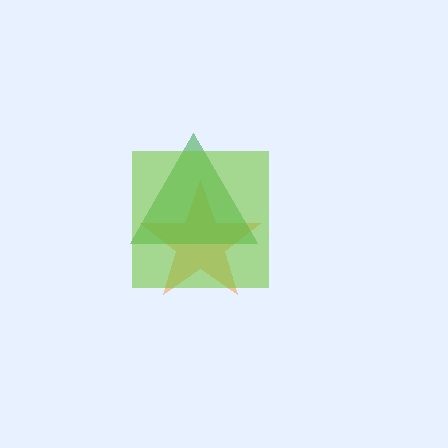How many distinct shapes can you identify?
There are 3 distinct shapes: an orange star, a green triangle, a lime square.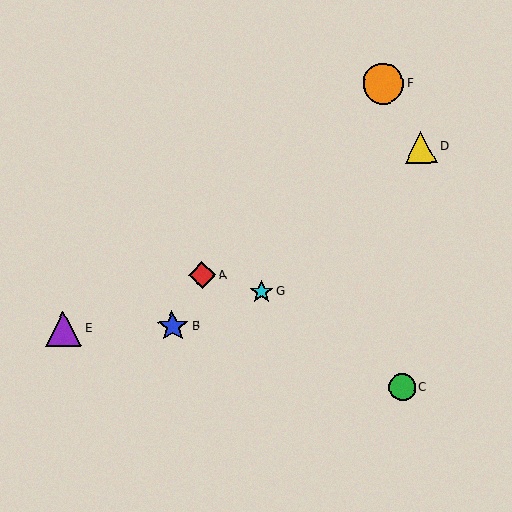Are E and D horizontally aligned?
No, E is at y≈329 and D is at y≈147.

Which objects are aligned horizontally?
Objects B, E are aligned horizontally.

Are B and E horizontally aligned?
Yes, both are at y≈326.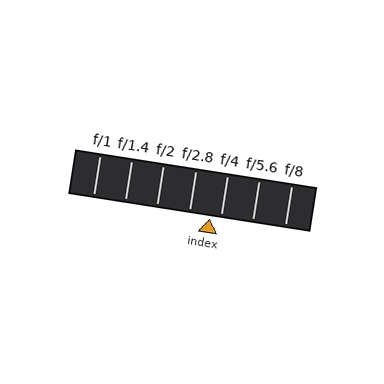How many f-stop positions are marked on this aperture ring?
There are 7 f-stop positions marked.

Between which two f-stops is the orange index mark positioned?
The index mark is between f/2.8 and f/4.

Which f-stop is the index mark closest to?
The index mark is closest to f/4.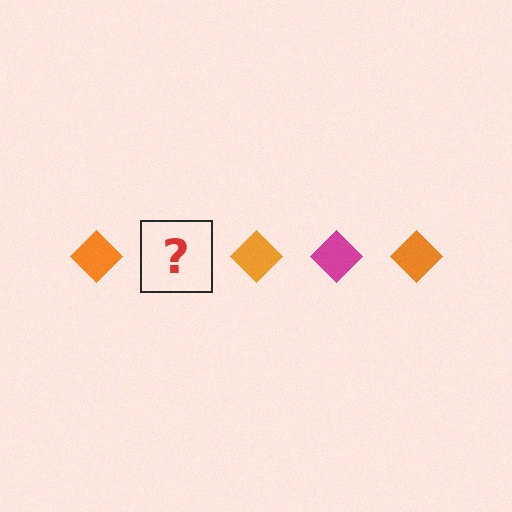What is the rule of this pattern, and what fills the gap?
The rule is that the pattern cycles through orange, magenta diamonds. The gap should be filled with a magenta diamond.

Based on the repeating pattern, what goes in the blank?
The blank should be a magenta diamond.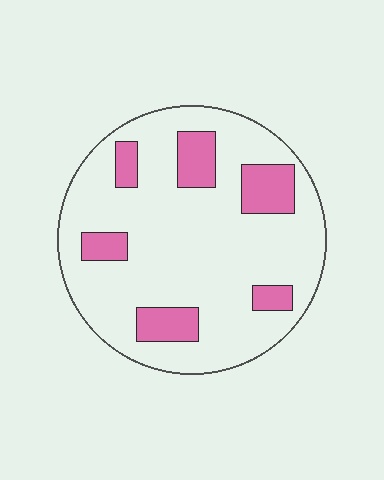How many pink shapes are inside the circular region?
6.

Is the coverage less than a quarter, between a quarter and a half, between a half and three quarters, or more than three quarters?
Less than a quarter.